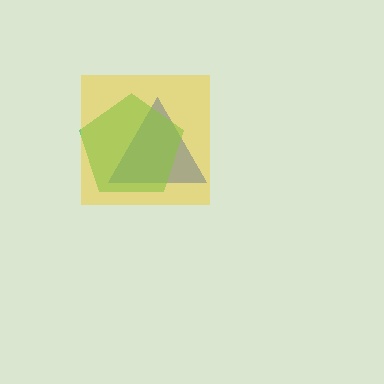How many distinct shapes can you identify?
There are 3 distinct shapes: a blue triangle, a green pentagon, a yellow square.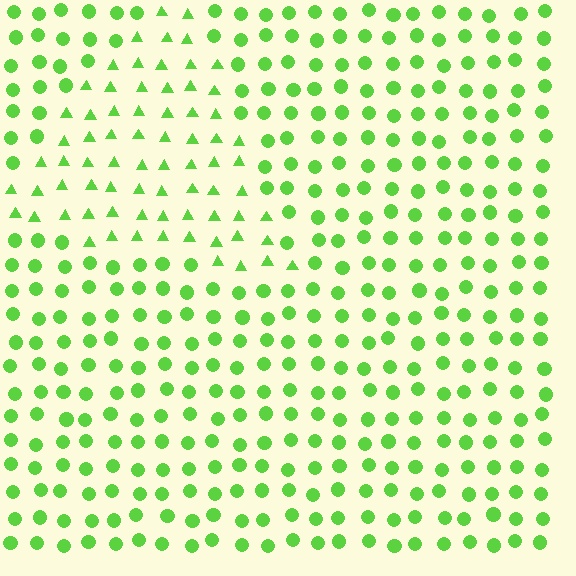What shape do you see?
I see a triangle.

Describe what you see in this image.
The image is filled with small lime elements arranged in a uniform grid. A triangle-shaped region contains triangles, while the surrounding area contains circles. The boundary is defined purely by the change in element shape.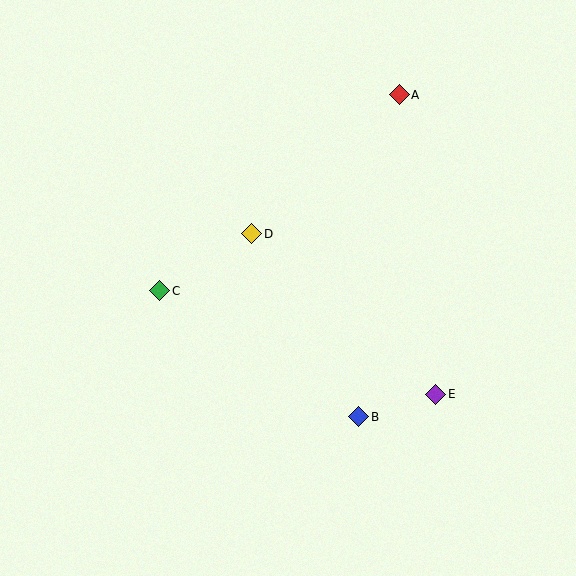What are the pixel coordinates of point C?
Point C is at (160, 291).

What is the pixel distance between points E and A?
The distance between E and A is 301 pixels.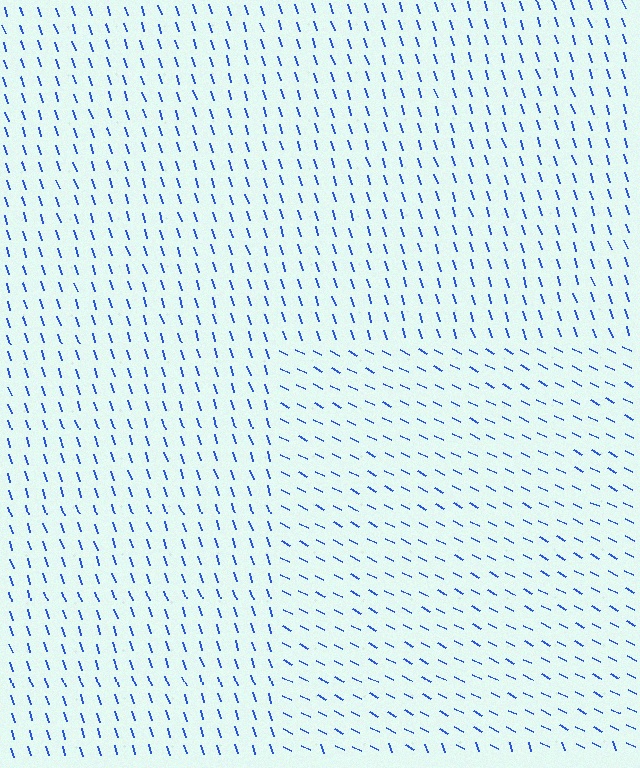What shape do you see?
I see a rectangle.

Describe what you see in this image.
The image is filled with small blue line segments. A rectangle region in the image has lines oriented differently from the surrounding lines, creating a visible texture boundary.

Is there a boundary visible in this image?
Yes, there is a texture boundary formed by a change in line orientation.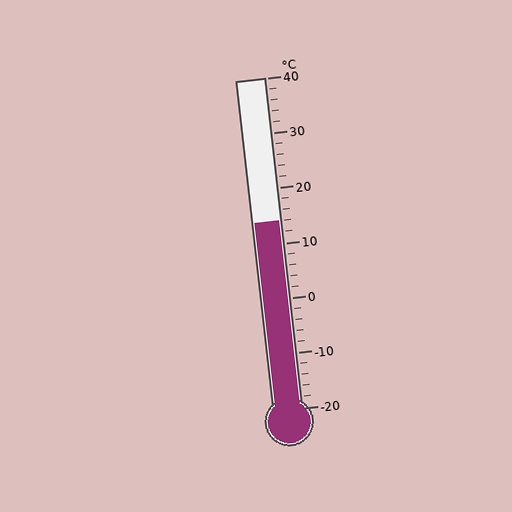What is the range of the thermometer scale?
The thermometer scale ranges from -20°C to 40°C.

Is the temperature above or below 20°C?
The temperature is below 20°C.